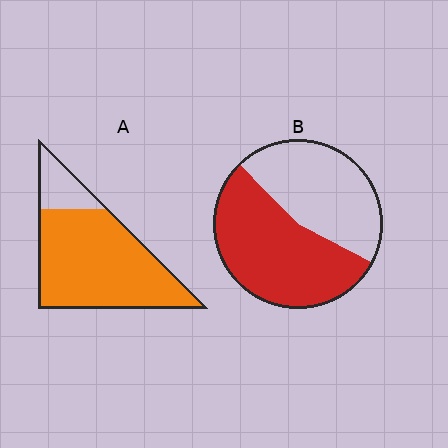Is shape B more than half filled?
Yes.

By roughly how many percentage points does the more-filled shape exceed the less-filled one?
By roughly 30 percentage points (A over B).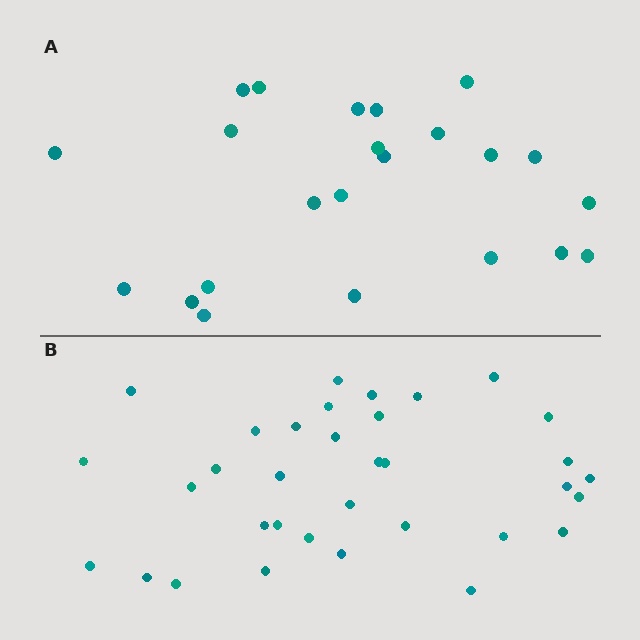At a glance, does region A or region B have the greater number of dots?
Region B (the bottom region) has more dots.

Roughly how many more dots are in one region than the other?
Region B has roughly 12 or so more dots than region A.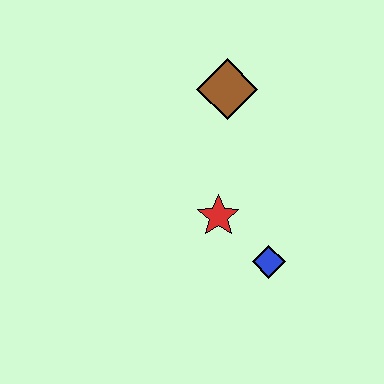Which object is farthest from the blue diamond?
The brown diamond is farthest from the blue diamond.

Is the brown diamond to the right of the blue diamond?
No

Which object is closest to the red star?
The blue diamond is closest to the red star.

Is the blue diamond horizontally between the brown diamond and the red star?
No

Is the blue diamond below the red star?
Yes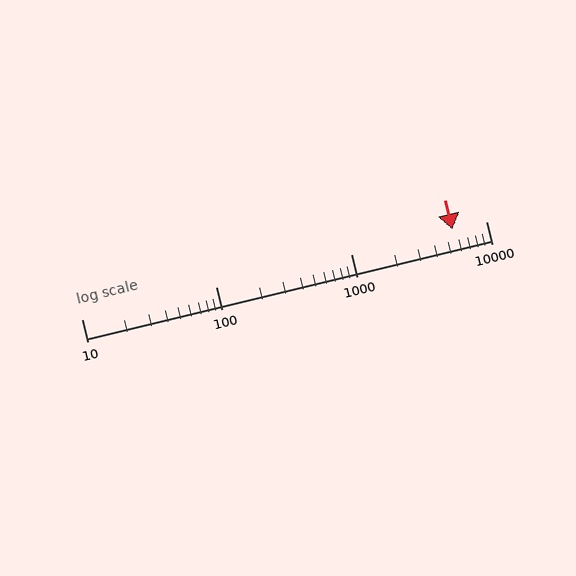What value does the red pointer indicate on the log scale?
The pointer indicates approximately 5600.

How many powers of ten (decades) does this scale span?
The scale spans 3 decades, from 10 to 10000.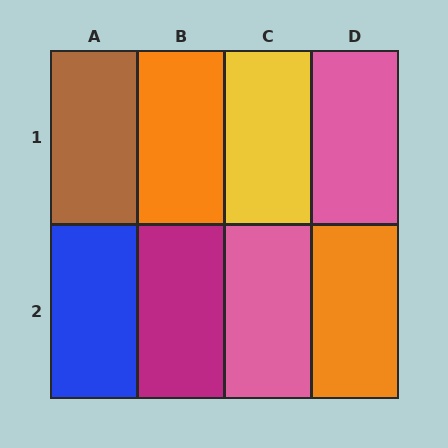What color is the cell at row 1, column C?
Yellow.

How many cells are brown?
1 cell is brown.